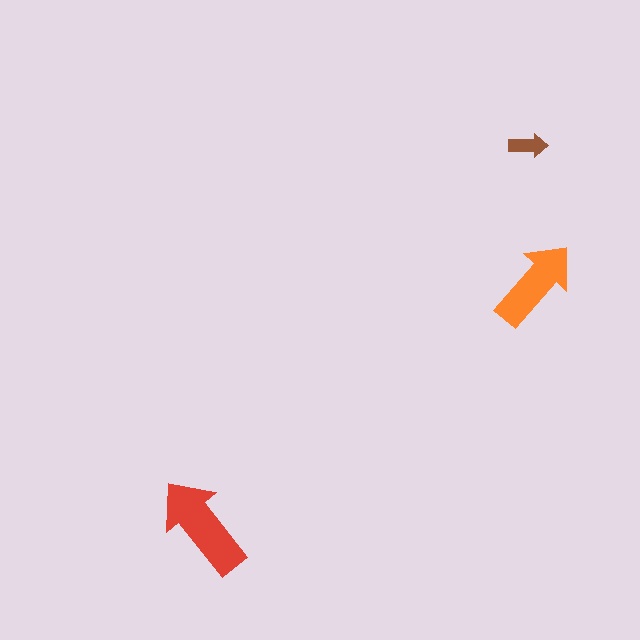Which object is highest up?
The brown arrow is topmost.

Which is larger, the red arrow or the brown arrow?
The red one.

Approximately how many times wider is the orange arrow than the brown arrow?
About 2.5 times wider.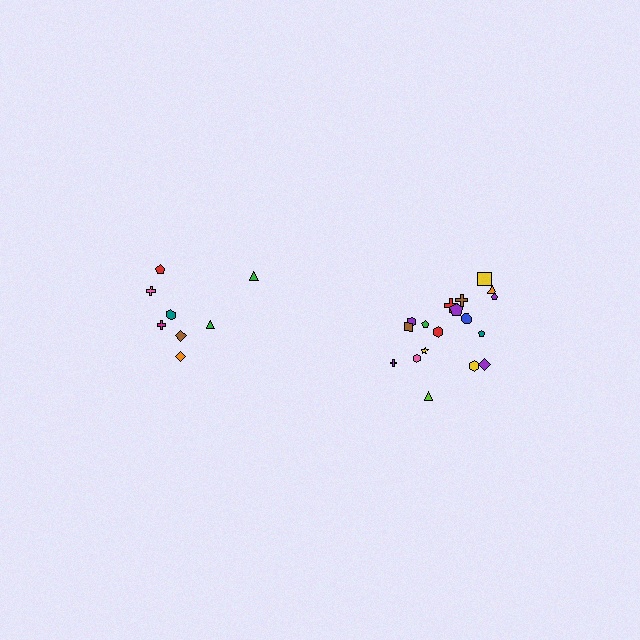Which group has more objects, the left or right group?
The right group.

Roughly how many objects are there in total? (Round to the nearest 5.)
Roughly 25 objects in total.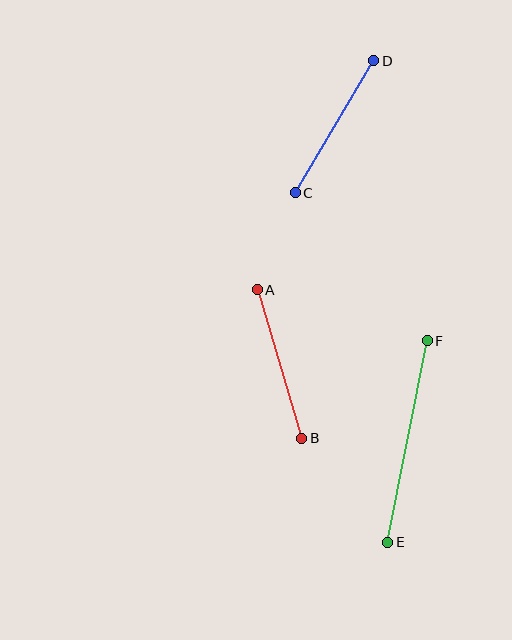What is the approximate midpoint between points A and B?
The midpoint is at approximately (279, 364) pixels.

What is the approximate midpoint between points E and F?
The midpoint is at approximately (407, 441) pixels.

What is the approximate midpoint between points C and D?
The midpoint is at approximately (335, 127) pixels.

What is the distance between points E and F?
The distance is approximately 205 pixels.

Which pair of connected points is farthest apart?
Points E and F are farthest apart.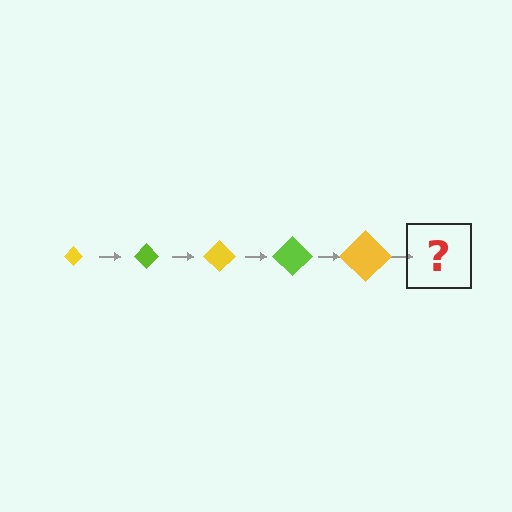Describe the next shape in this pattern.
It should be a lime diamond, larger than the previous one.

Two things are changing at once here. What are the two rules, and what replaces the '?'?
The two rules are that the diamond grows larger each step and the color cycles through yellow and lime. The '?' should be a lime diamond, larger than the previous one.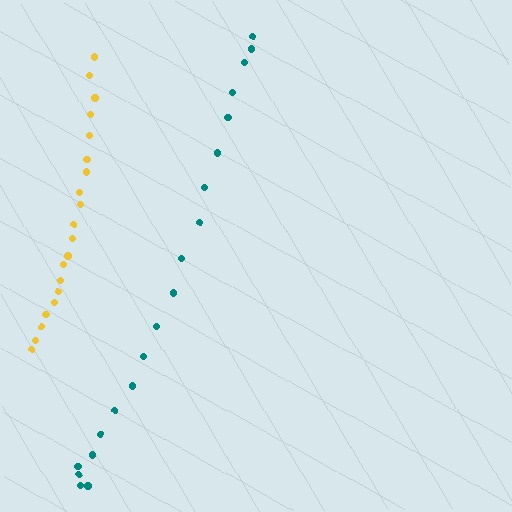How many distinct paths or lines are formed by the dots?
There are 2 distinct paths.